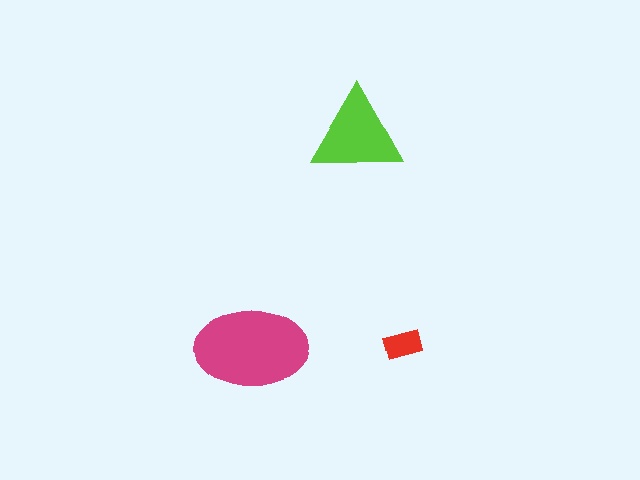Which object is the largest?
The magenta ellipse.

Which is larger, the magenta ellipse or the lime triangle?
The magenta ellipse.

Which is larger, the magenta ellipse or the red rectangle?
The magenta ellipse.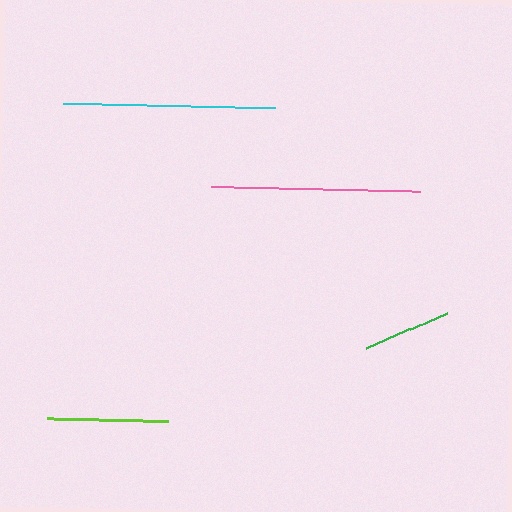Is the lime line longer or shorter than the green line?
The lime line is longer than the green line.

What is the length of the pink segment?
The pink segment is approximately 209 pixels long.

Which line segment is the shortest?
The green line is the shortest at approximately 88 pixels.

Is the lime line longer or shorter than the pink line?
The pink line is longer than the lime line.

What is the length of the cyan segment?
The cyan segment is approximately 211 pixels long.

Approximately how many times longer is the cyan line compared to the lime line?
The cyan line is approximately 1.7 times the length of the lime line.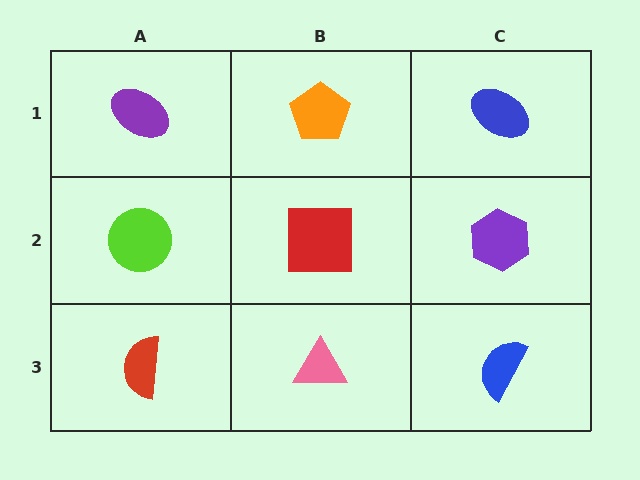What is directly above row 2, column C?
A blue ellipse.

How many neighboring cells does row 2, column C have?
3.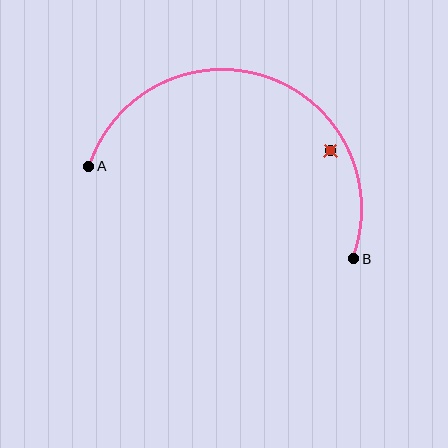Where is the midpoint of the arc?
The arc midpoint is the point on the curve farthest from the straight line joining A and B. It sits above that line.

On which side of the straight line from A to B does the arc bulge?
The arc bulges above the straight line connecting A and B.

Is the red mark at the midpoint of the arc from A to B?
No — the red mark does not lie on the arc at all. It sits slightly inside the curve.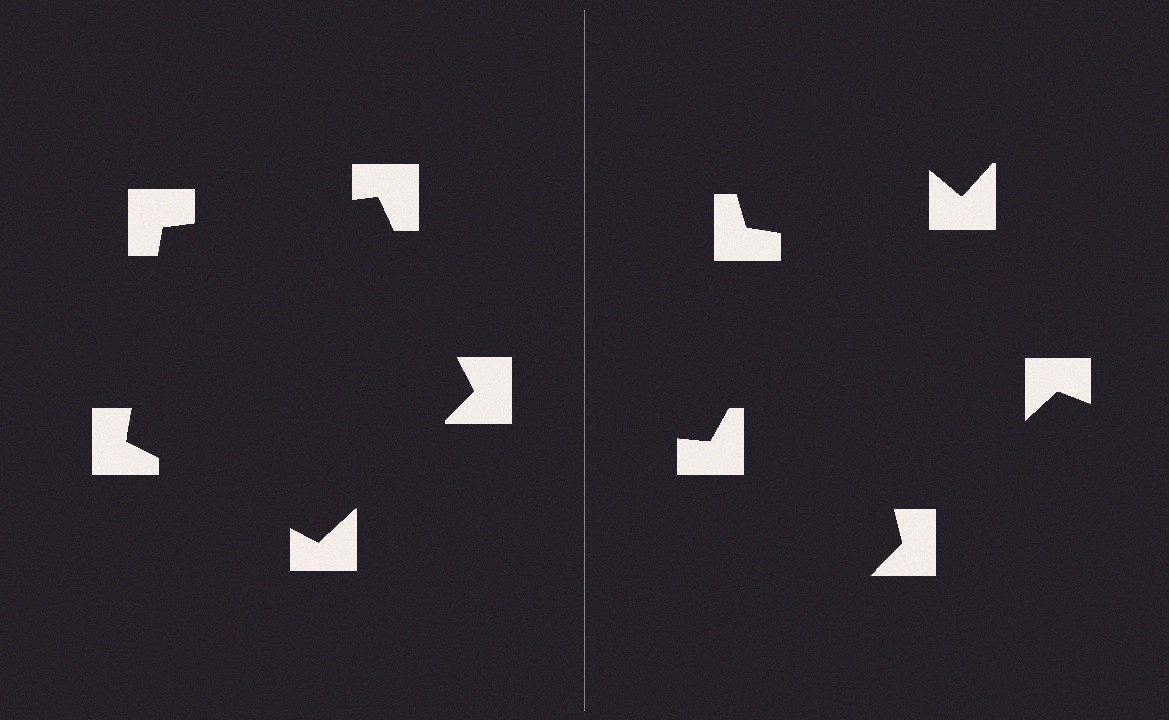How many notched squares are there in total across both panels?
10 — 5 on each side.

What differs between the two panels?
The notched squares are positioned identically on both sides; only the wedge orientations differ. On the left they align to a pentagon; on the right they are misaligned.